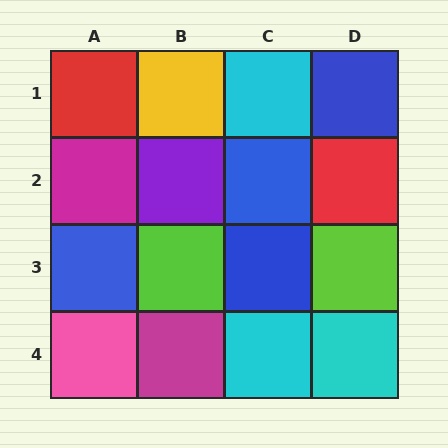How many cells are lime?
2 cells are lime.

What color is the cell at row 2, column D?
Red.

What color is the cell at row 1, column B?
Yellow.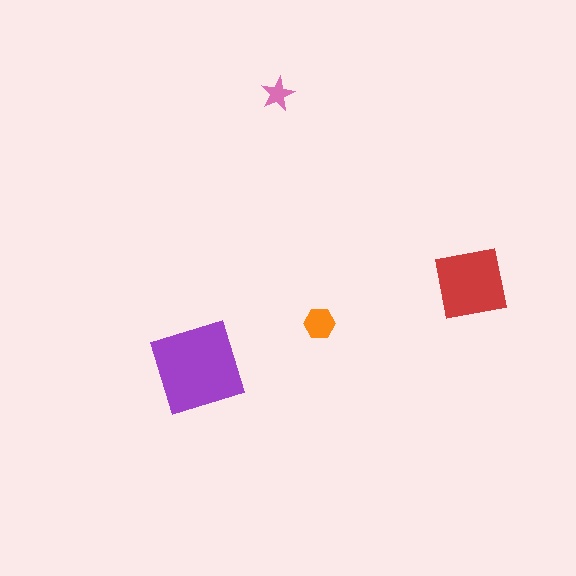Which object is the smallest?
The pink star.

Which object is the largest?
The purple square.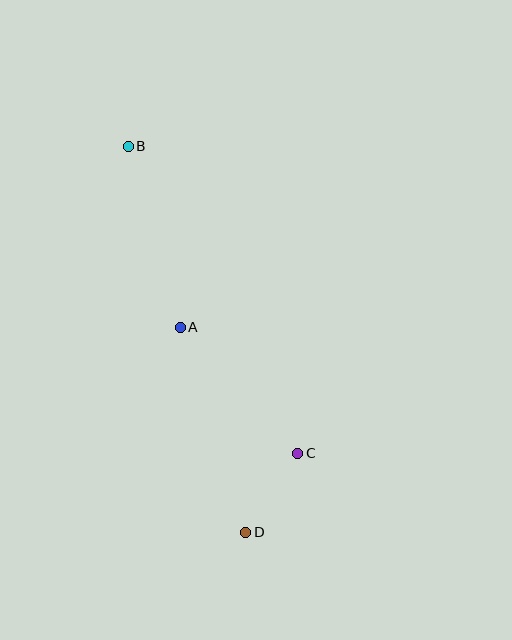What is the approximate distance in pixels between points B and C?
The distance between B and C is approximately 351 pixels.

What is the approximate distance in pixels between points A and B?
The distance between A and B is approximately 188 pixels.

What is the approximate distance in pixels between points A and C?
The distance between A and C is approximately 172 pixels.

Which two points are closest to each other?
Points C and D are closest to each other.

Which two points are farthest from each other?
Points B and D are farthest from each other.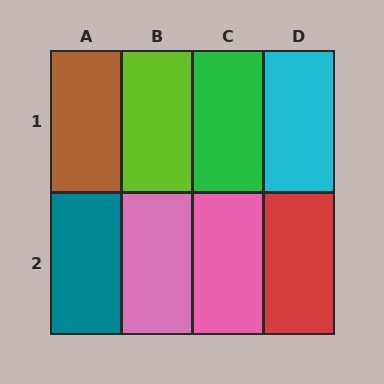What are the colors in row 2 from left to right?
Teal, pink, pink, red.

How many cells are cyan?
1 cell is cyan.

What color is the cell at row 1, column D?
Cyan.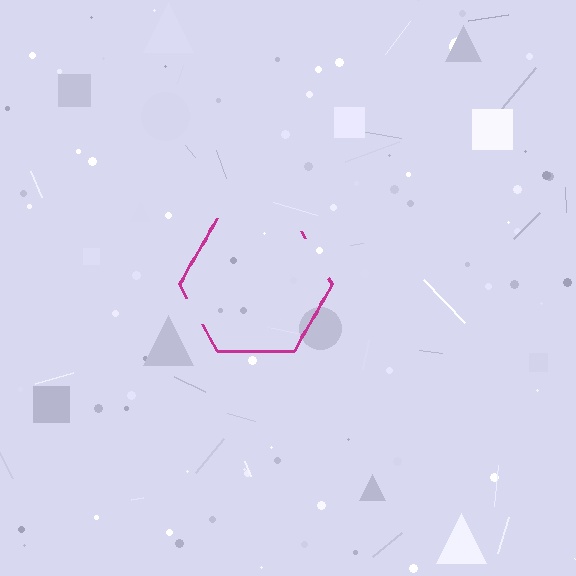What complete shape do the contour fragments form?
The contour fragments form a hexagon.